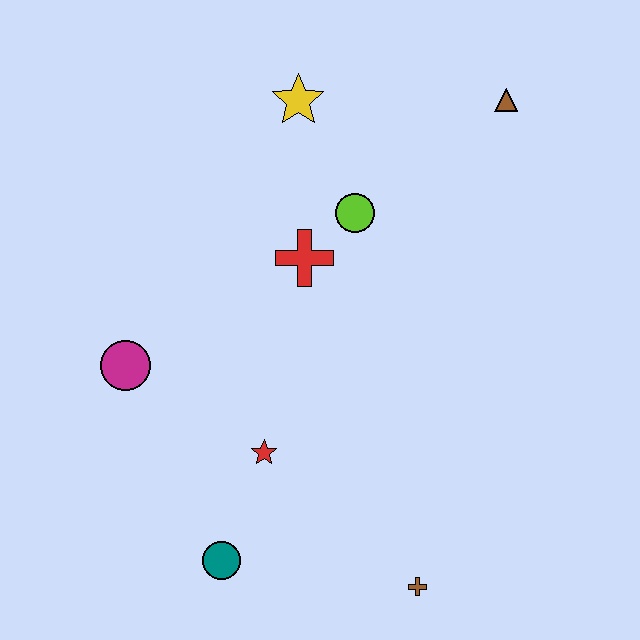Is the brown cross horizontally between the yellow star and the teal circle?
No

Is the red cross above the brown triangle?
No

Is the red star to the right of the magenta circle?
Yes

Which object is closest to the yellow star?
The lime circle is closest to the yellow star.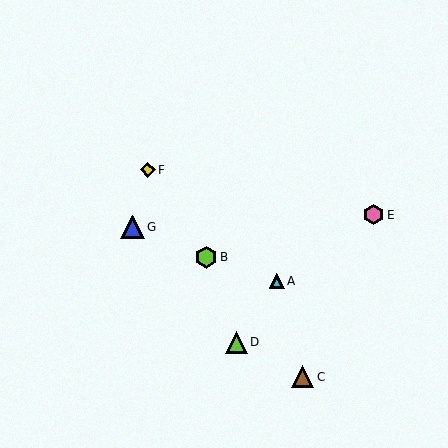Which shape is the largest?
The blue triangle (labeled G) is the largest.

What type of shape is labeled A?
Shape A is a cyan triangle.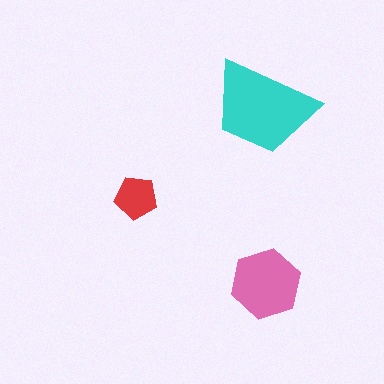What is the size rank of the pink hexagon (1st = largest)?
2nd.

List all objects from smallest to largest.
The red pentagon, the pink hexagon, the cyan trapezoid.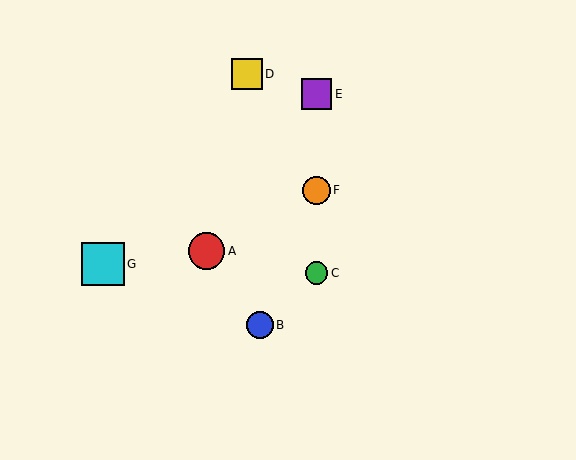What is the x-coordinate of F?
Object F is at x≈316.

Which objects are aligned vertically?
Objects C, E, F are aligned vertically.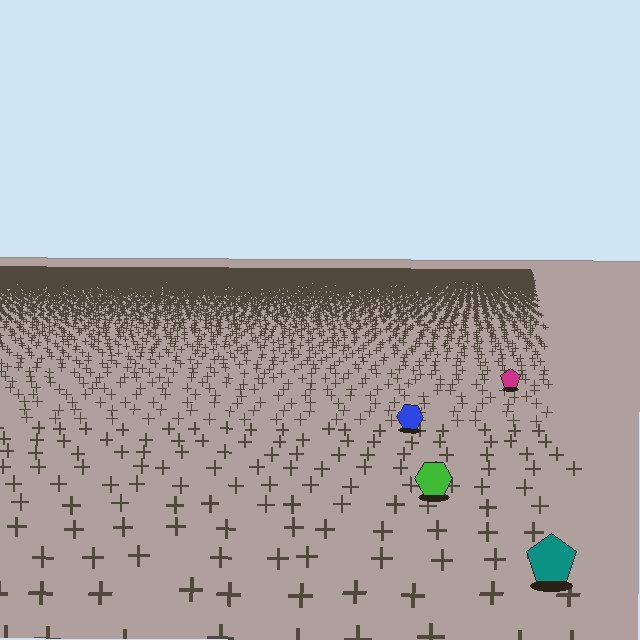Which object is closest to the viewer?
The teal pentagon is closest. The texture marks near it are larger and more spread out.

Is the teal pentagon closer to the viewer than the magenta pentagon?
Yes. The teal pentagon is closer — you can tell from the texture gradient: the ground texture is coarser near it.